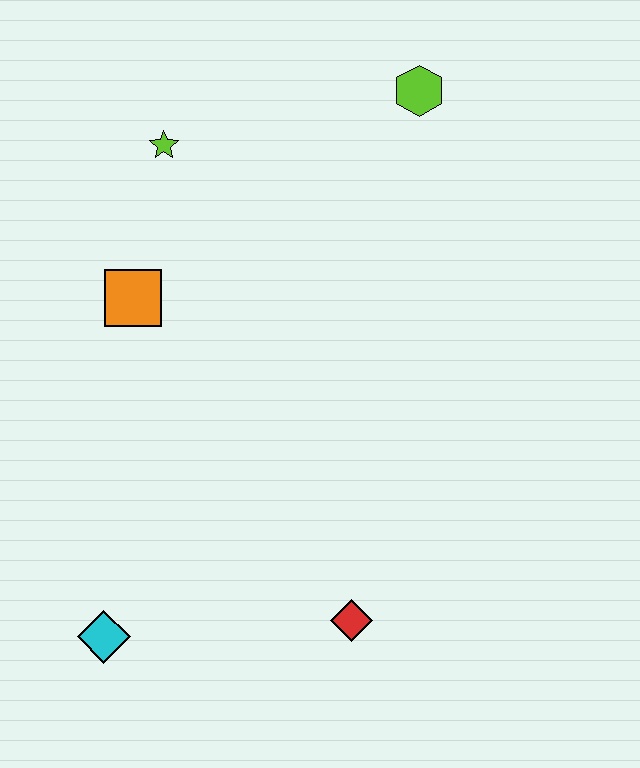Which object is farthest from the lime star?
The red diamond is farthest from the lime star.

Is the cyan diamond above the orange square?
No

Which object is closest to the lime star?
The orange square is closest to the lime star.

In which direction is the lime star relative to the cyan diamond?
The lime star is above the cyan diamond.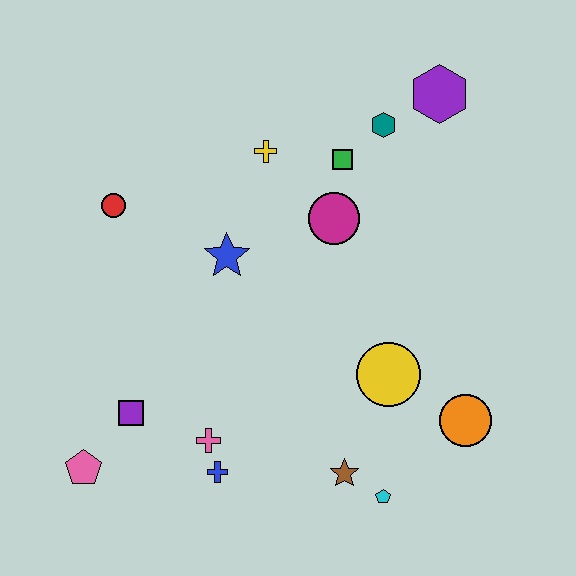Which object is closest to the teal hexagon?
The green square is closest to the teal hexagon.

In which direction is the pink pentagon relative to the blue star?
The pink pentagon is below the blue star.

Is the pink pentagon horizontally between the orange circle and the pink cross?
No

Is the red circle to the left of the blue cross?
Yes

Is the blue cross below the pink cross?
Yes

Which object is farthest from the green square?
The pink pentagon is farthest from the green square.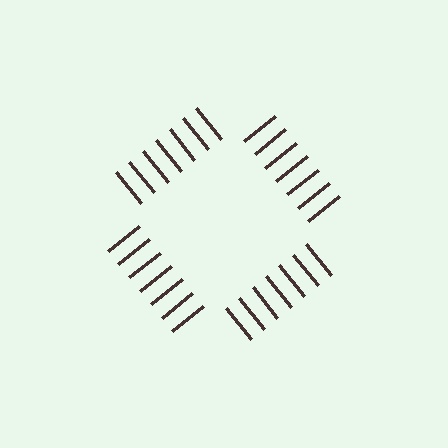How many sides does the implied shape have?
4 sides — the line-ends trace a square.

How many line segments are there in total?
28 — 7 along each of the 4 edges.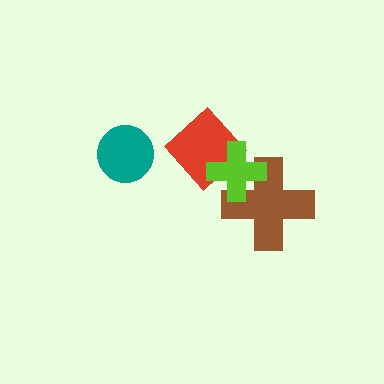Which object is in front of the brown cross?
The lime cross is in front of the brown cross.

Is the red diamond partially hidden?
Yes, it is partially covered by another shape.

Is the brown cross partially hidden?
Yes, it is partially covered by another shape.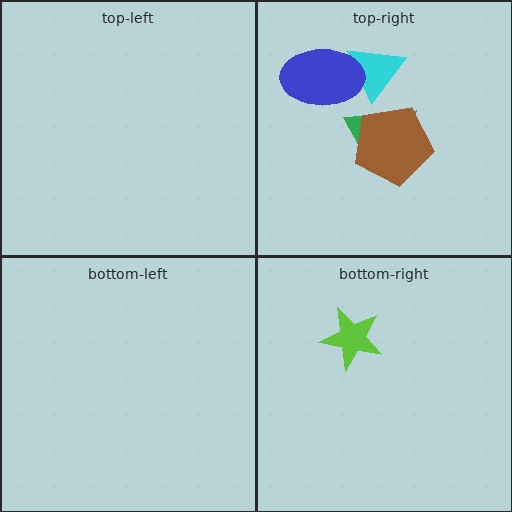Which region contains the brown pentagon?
The top-right region.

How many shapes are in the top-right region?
4.